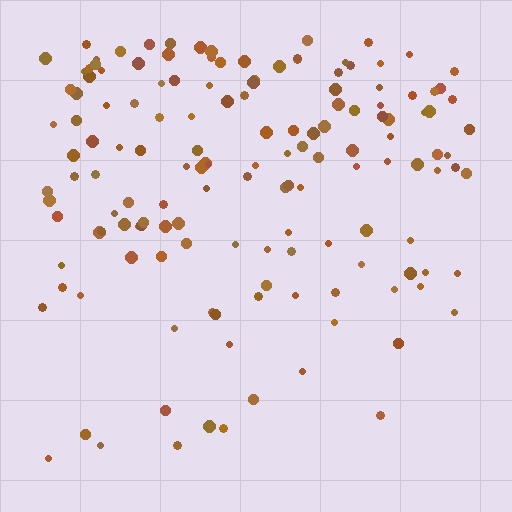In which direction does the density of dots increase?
From bottom to top, with the top side densest.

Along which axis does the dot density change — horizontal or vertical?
Vertical.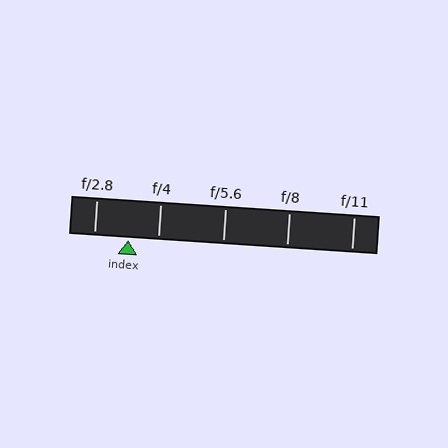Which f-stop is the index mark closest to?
The index mark is closest to f/4.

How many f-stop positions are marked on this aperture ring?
There are 5 f-stop positions marked.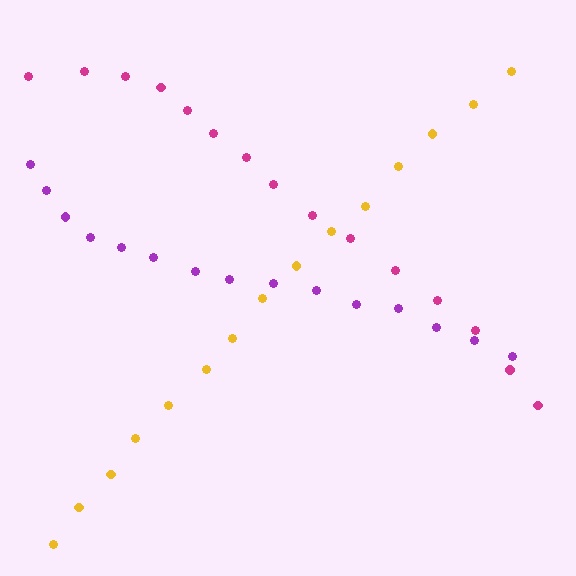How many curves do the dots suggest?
There are 3 distinct paths.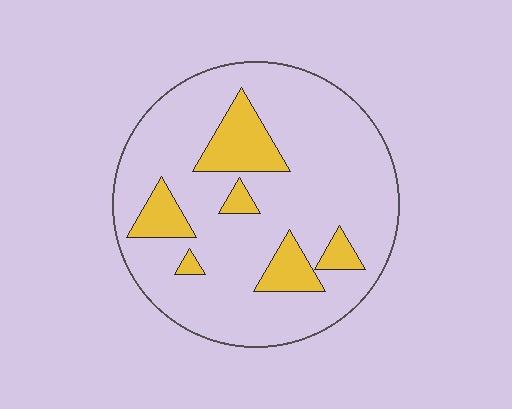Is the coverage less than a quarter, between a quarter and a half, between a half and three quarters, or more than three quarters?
Less than a quarter.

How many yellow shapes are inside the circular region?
6.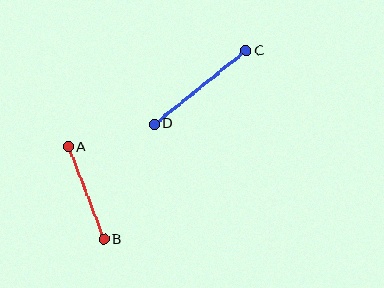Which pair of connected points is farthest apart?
Points C and D are farthest apart.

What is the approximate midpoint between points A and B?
The midpoint is at approximately (86, 193) pixels.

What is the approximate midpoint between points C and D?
The midpoint is at approximately (200, 88) pixels.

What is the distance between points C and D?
The distance is approximately 117 pixels.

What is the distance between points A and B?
The distance is approximately 99 pixels.